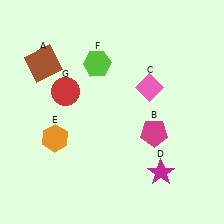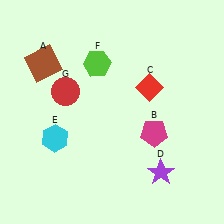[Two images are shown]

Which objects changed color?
C changed from pink to red. D changed from magenta to purple. E changed from orange to cyan.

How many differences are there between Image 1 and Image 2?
There are 3 differences between the two images.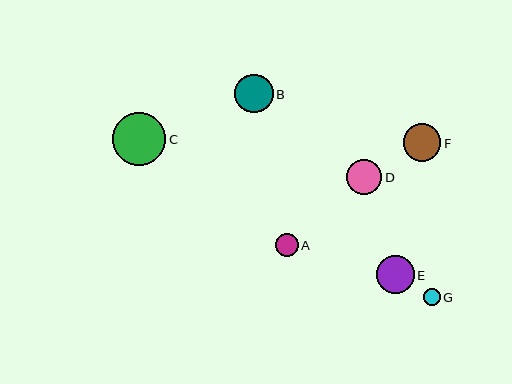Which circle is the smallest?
Circle G is the smallest with a size of approximately 17 pixels.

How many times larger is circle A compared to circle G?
Circle A is approximately 1.4 times the size of circle G.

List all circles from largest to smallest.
From largest to smallest: C, B, E, F, D, A, G.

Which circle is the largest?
Circle C is the largest with a size of approximately 53 pixels.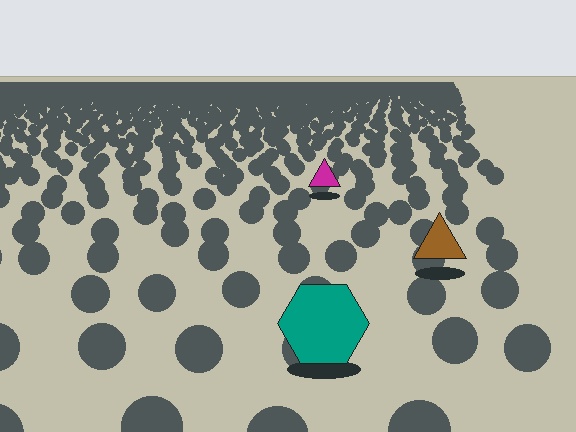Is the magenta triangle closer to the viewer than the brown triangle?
No. The brown triangle is closer — you can tell from the texture gradient: the ground texture is coarser near it.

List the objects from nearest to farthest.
From nearest to farthest: the teal hexagon, the brown triangle, the magenta triangle.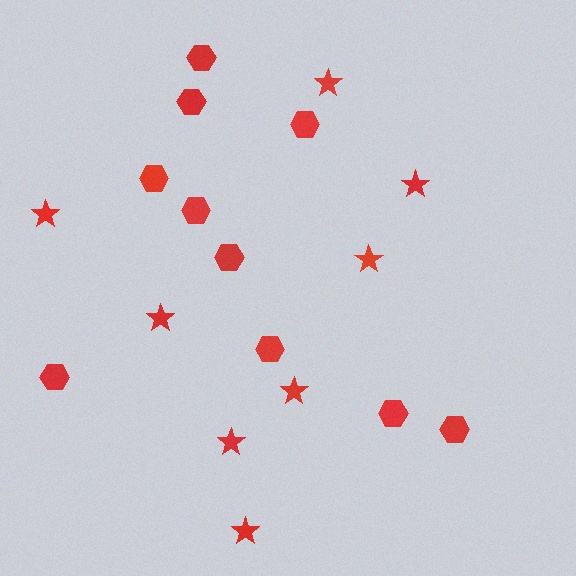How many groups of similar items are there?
There are 2 groups: one group of hexagons (10) and one group of stars (8).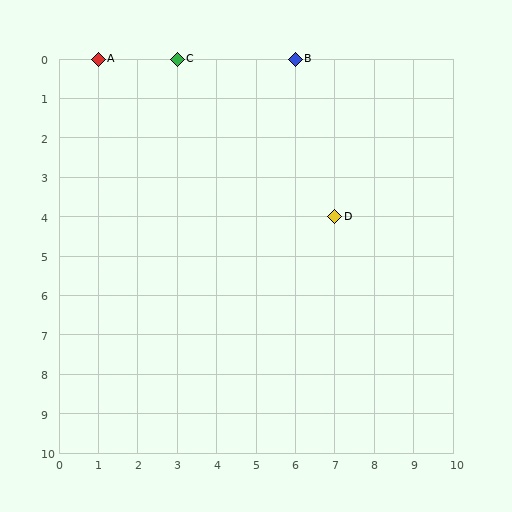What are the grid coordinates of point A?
Point A is at grid coordinates (1, 0).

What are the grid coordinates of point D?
Point D is at grid coordinates (7, 4).